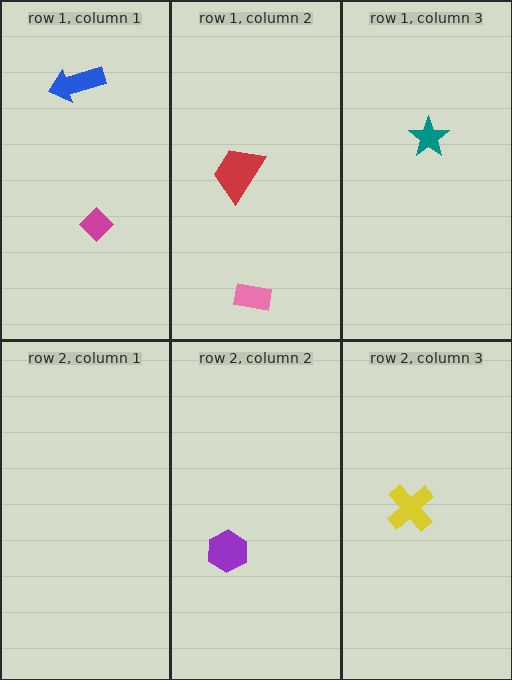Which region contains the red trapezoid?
The row 1, column 2 region.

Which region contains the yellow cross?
The row 2, column 3 region.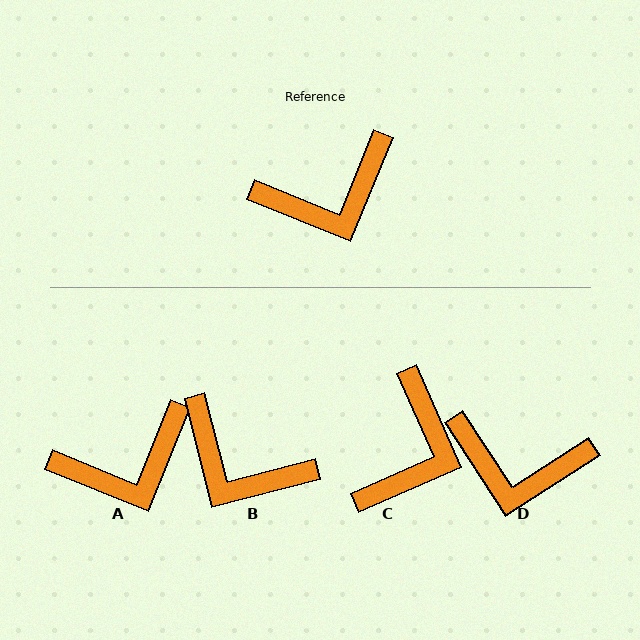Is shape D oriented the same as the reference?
No, it is off by about 35 degrees.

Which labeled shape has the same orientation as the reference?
A.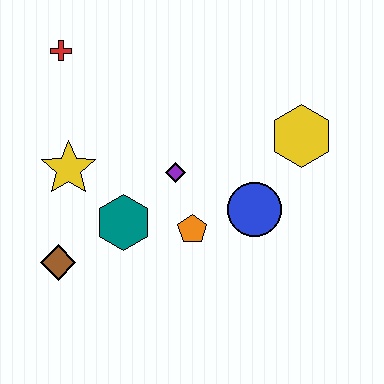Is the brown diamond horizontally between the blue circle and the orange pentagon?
No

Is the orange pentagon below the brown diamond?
No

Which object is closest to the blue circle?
The orange pentagon is closest to the blue circle.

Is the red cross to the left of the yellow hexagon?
Yes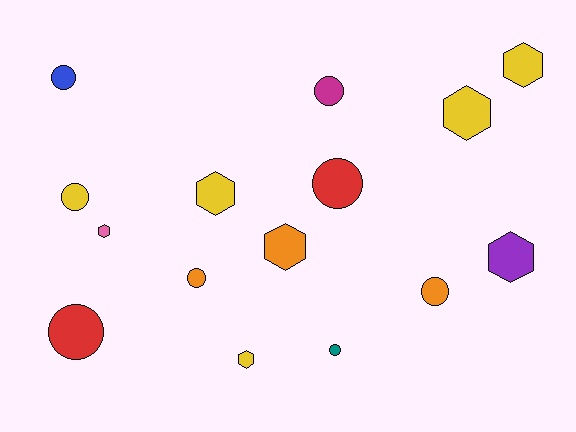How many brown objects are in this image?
There are no brown objects.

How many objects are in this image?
There are 15 objects.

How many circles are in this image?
There are 8 circles.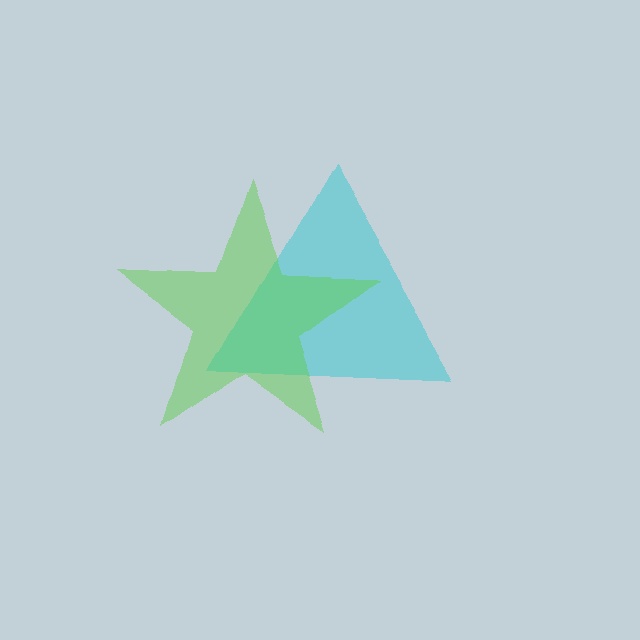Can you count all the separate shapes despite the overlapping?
Yes, there are 2 separate shapes.